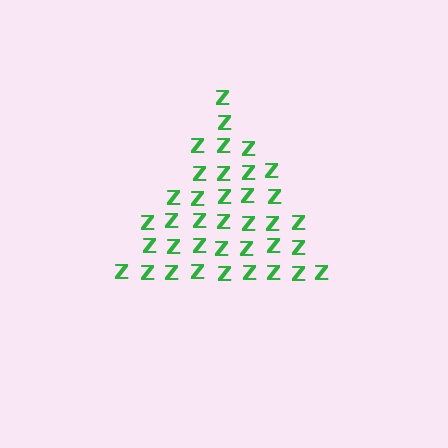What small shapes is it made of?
It is made of small letter Z's.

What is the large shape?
The large shape is a triangle.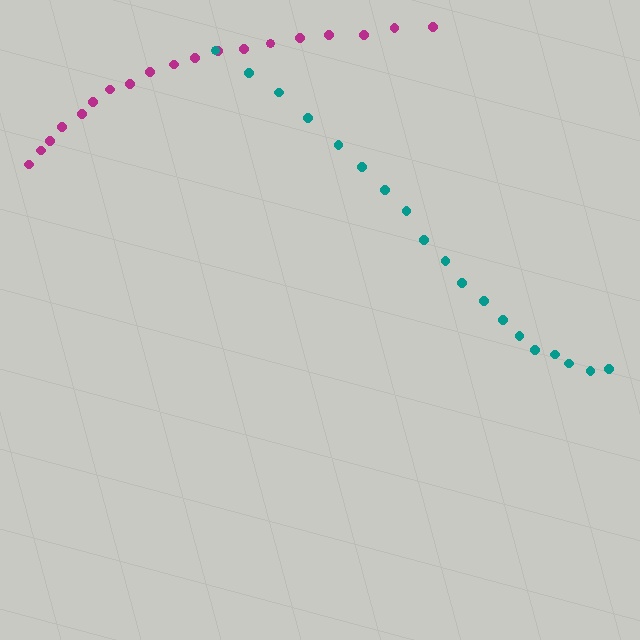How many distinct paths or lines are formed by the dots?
There are 2 distinct paths.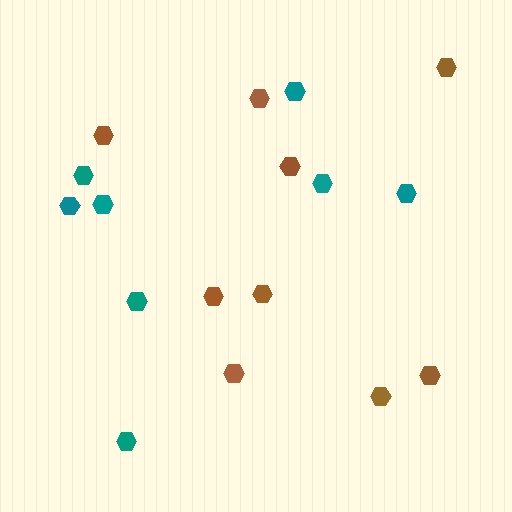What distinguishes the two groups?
There are 2 groups: one group of brown hexagons (9) and one group of teal hexagons (8).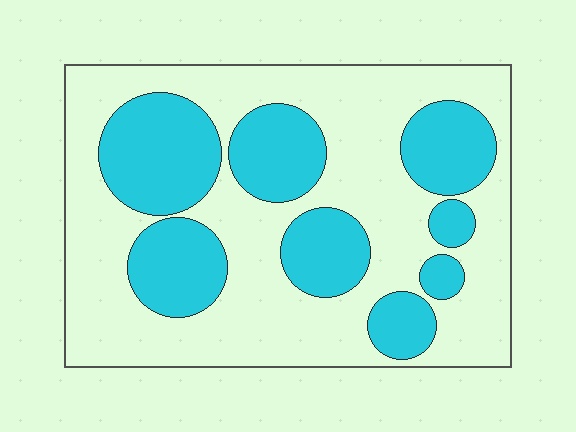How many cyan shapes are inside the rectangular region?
8.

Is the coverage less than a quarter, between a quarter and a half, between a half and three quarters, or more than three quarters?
Between a quarter and a half.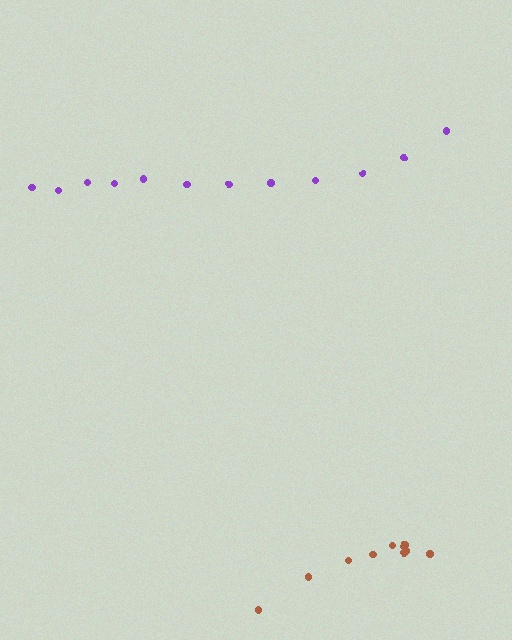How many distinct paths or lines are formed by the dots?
There are 2 distinct paths.